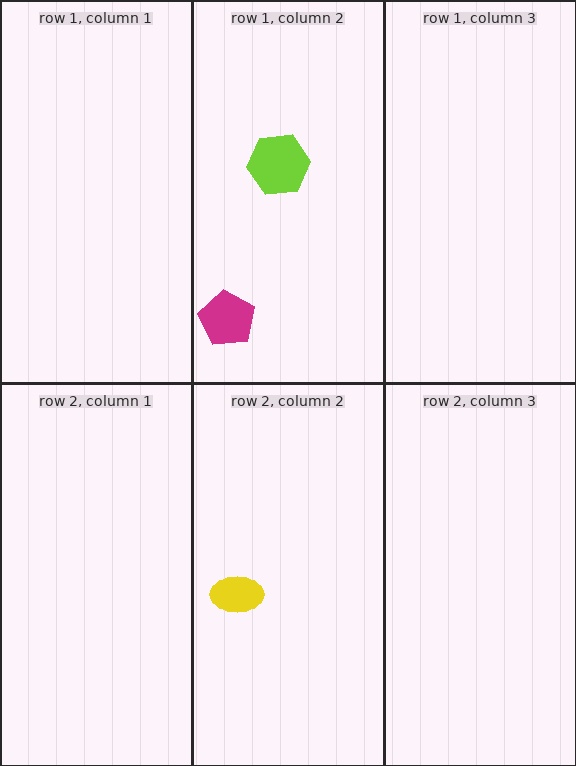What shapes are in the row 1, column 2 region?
The magenta pentagon, the lime hexagon.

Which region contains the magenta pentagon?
The row 1, column 2 region.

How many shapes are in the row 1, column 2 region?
2.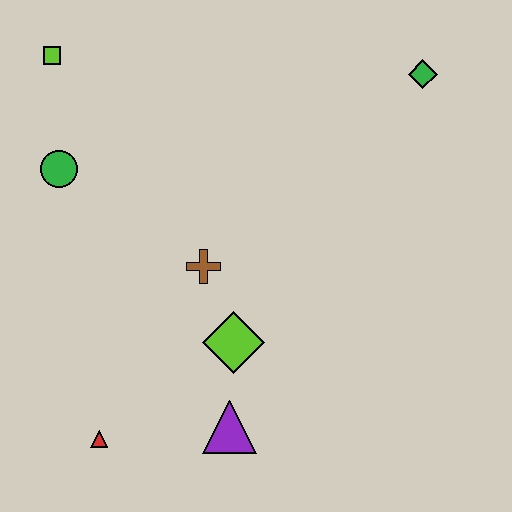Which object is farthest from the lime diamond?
The lime square is farthest from the lime diamond.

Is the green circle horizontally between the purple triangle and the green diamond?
No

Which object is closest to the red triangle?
The purple triangle is closest to the red triangle.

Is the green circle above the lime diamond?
Yes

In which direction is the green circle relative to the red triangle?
The green circle is above the red triangle.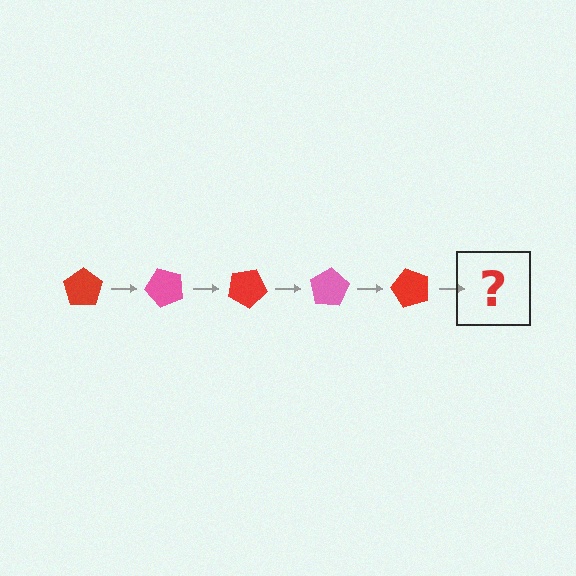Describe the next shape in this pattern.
It should be a pink pentagon, rotated 250 degrees from the start.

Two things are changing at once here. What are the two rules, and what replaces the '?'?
The two rules are that it rotates 50 degrees each step and the color cycles through red and pink. The '?' should be a pink pentagon, rotated 250 degrees from the start.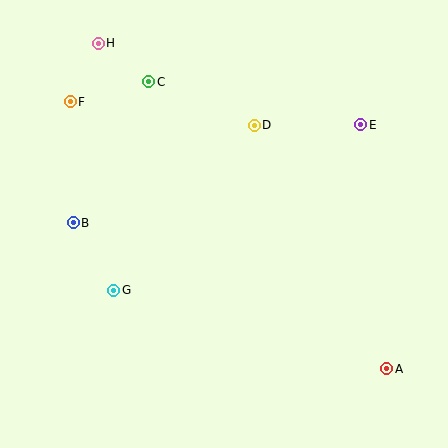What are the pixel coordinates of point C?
Point C is at (149, 82).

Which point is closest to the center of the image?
Point D at (254, 125) is closest to the center.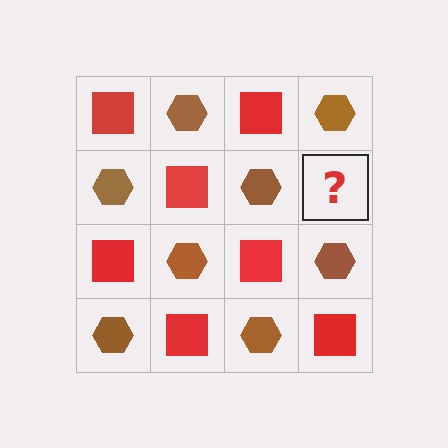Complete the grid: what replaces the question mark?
The question mark should be replaced with a red square.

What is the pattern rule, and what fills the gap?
The rule is that it alternates red square and brown hexagon in a checkerboard pattern. The gap should be filled with a red square.